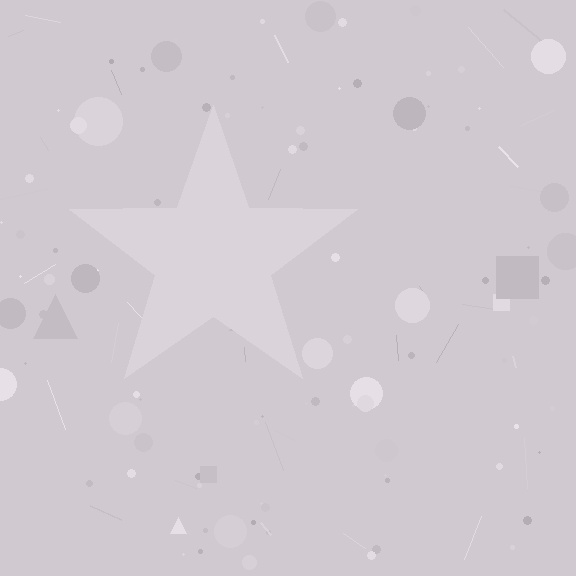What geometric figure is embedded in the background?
A star is embedded in the background.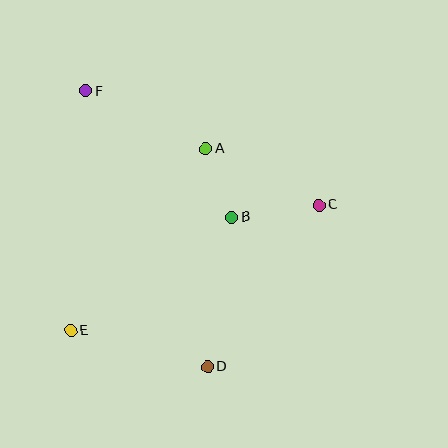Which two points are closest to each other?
Points A and B are closest to each other.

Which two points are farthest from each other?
Points D and F are farthest from each other.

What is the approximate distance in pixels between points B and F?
The distance between B and F is approximately 193 pixels.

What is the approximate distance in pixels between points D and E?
The distance between D and E is approximately 142 pixels.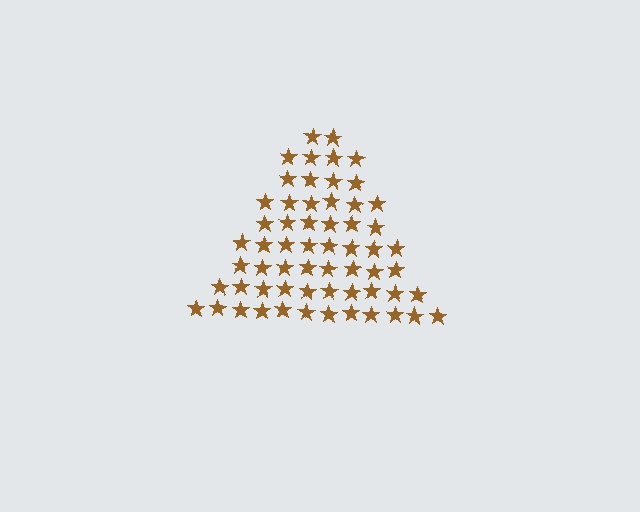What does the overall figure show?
The overall figure shows a triangle.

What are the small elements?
The small elements are stars.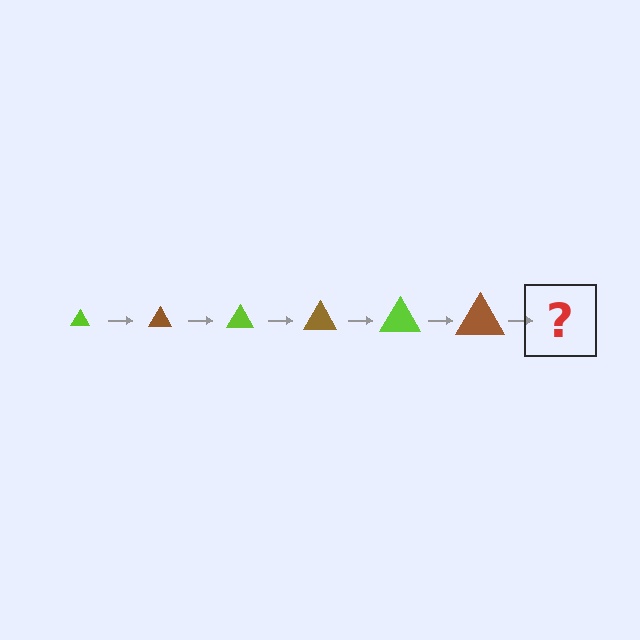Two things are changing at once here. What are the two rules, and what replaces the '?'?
The two rules are that the triangle grows larger each step and the color cycles through lime and brown. The '?' should be a lime triangle, larger than the previous one.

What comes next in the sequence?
The next element should be a lime triangle, larger than the previous one.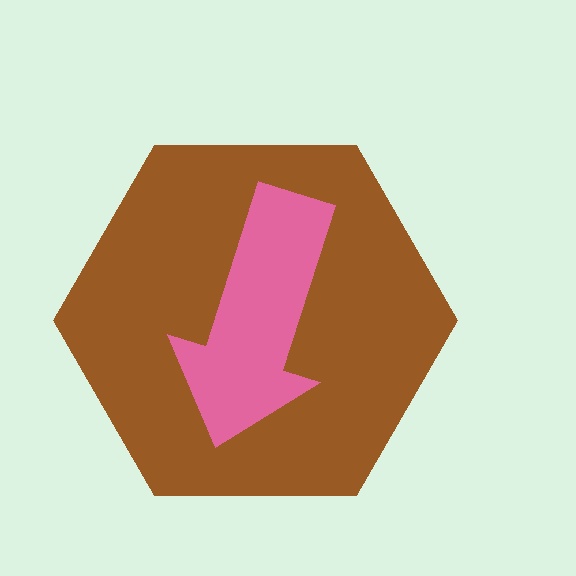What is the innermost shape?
The pink arrow.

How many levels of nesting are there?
2.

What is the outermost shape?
The brown hexagon.